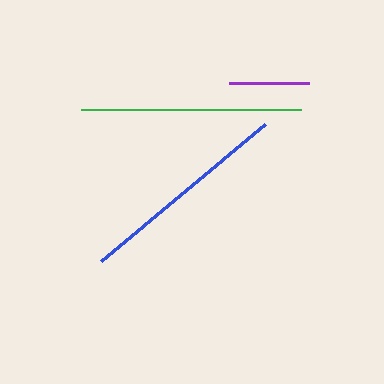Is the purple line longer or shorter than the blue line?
The blue line is longer than the purple line.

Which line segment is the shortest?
The purple line is the shortest at approximately 81 pixels.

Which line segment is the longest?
The green line is the longest at approximately 220 pixels.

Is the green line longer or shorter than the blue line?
The green line is longer than the blue line.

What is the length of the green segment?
The green segment is approximately 220 pixels long.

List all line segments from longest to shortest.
From longest to shortest: green, blue, purple.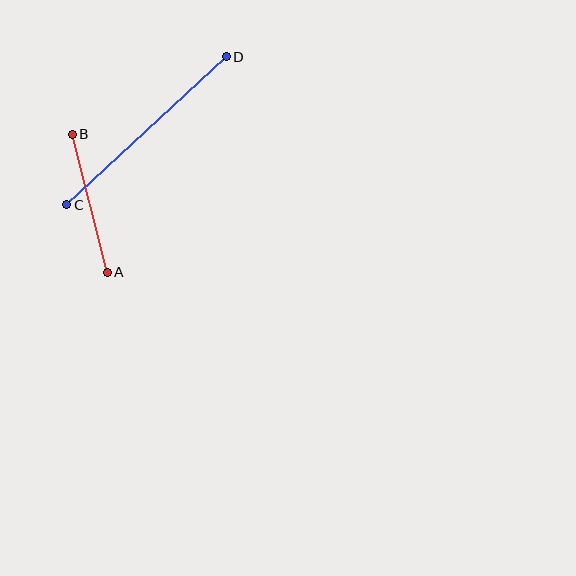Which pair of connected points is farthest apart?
Points C and D are farthest apart.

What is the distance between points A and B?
The distance is approximately 143 pixels.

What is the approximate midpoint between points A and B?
The midpoint is at approximately (90, 203) pixels.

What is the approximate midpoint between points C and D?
The midpoint is at approximately (147, 131) pixels.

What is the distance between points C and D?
The distance is approximately 218 pixels.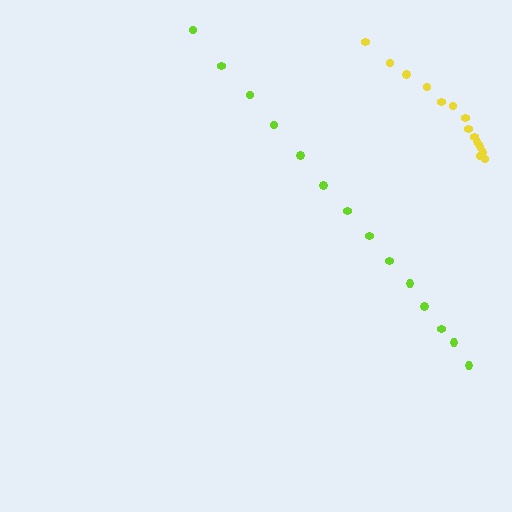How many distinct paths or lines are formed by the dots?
There are 2 distinct paths.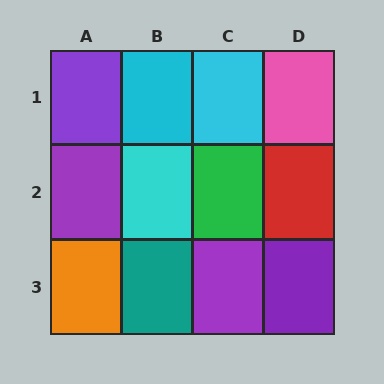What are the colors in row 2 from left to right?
Purple, cyan, green, red.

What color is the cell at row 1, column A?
Purple.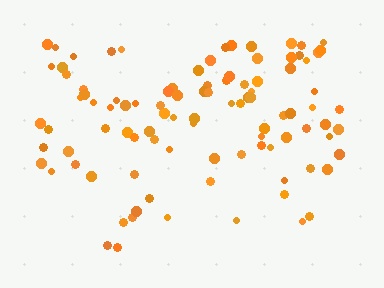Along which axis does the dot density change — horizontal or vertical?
Vertical.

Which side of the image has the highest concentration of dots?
The top.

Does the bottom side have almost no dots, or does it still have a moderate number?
Still a moderate number, just noticeably fewer than the top.